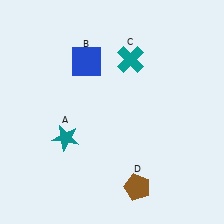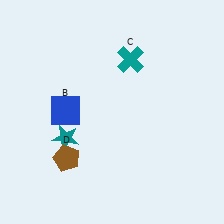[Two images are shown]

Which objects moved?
The objects that moved are: the blue square (B), the brown pentagon (D).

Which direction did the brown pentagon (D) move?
The brown pentagon (D) moved left.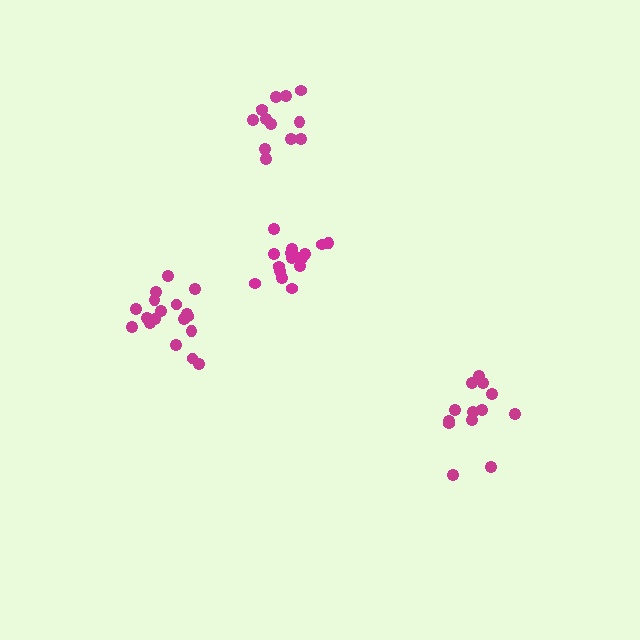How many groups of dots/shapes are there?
There are 4 groups.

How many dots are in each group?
Group 1: 13 dots, Group 2: 18 dots, Group 3: 16 dots, Group 4: 13 dots (60 total).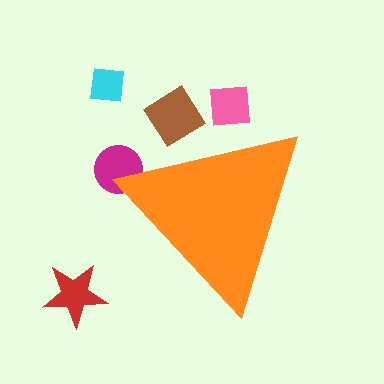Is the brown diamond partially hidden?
Yes, the brown diamond is partially hidden behind the orange triangle.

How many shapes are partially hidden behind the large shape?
3 shapes are partially hidden.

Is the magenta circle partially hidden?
Yes, the magenta circle is partially hidden behind the orange triangle.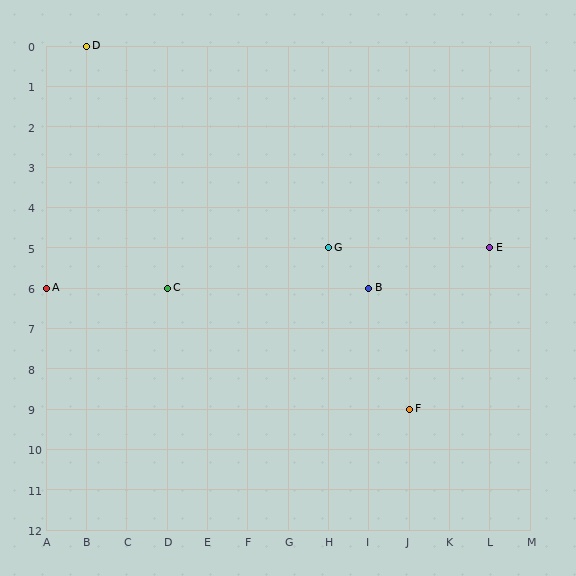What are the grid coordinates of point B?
Point B is at grid coordinates (I, 6).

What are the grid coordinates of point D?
Point D is at grid coordinates (B, 0).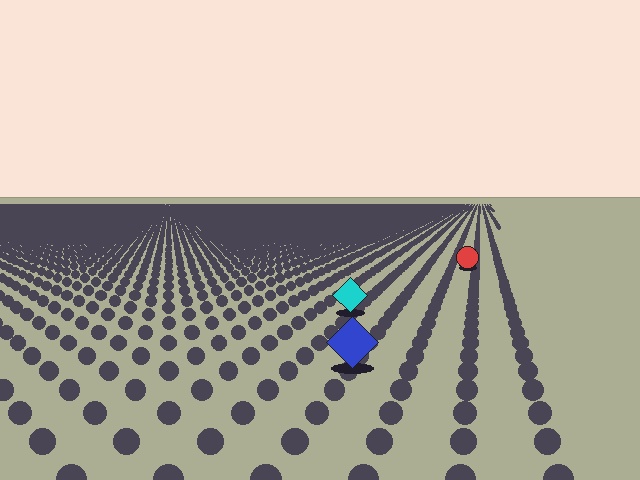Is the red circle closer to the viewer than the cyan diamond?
No. The cyan diamond is closer — you can tell from the texture gradient: the ground texture is coarser near it.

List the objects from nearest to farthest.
From nearest to farthest: the blue diamond, the cyan diamond, the red circle.